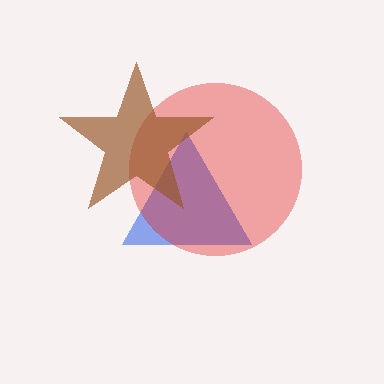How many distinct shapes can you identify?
There are 3 distinct shapes: a blue triangle, a red circle, a brown star.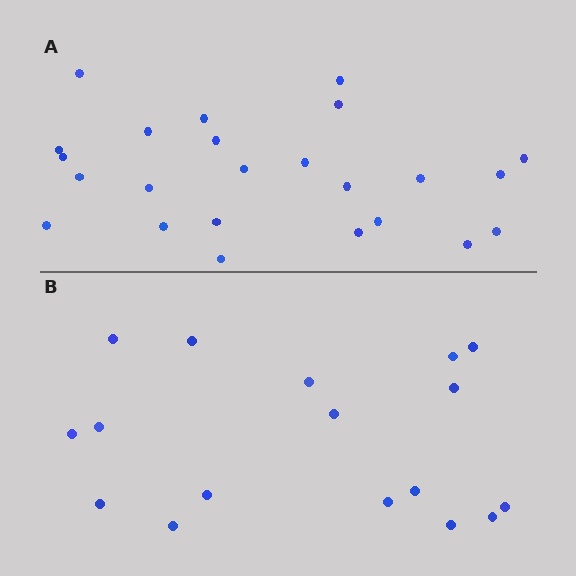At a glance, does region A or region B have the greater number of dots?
Region A (the top region) has more dots.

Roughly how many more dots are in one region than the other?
Region A has roughly 8 or so more dots than region B.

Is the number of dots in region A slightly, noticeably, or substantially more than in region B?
Region A has noticeably more, but not dramatically so. The ratio is roughly 1.4 to 1.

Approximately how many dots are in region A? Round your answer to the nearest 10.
About 20 dots. (The exact count is 24, which rounds to 20.)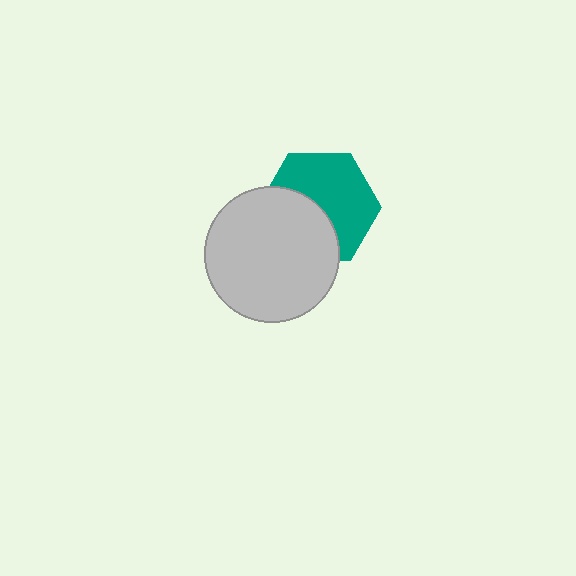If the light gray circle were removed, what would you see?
You would see the complete teal hexagon.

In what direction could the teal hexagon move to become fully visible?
The teal hexagon could move toward the upper-right. That would shift it out from behind the light gray circle entirely.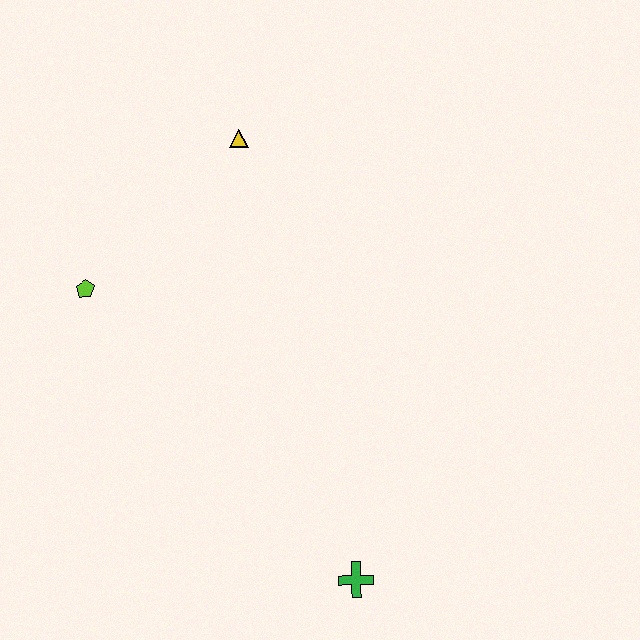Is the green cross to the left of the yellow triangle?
No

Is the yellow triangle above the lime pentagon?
Yes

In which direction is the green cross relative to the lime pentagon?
The green cross is below the lime pentagon.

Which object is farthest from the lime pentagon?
The green cross is farthest from the lime pentagon.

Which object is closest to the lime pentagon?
The yellow triangle is closest to the lime pentagon.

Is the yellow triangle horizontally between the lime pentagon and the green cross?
Yes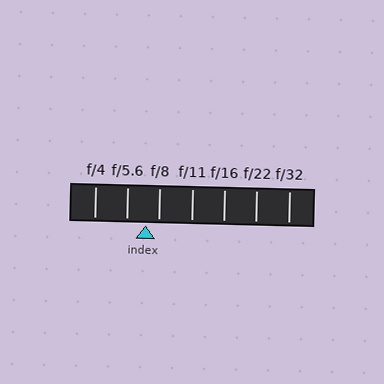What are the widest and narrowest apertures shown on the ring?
The widest aperture shown is f/4 and the narrowest is f/32.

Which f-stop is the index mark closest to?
The index mark is closest to f/8.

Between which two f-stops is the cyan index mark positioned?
The index mark is between f/5.6 and f/8.